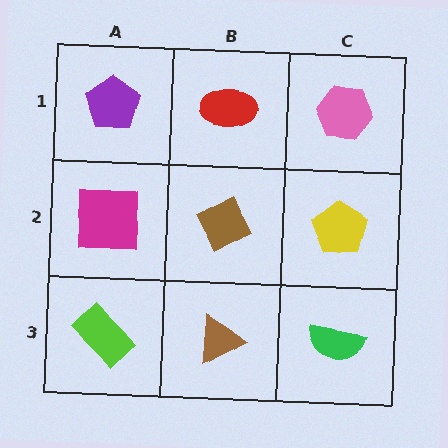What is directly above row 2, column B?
A red ellipse.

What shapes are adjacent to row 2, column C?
A pink hexagon (row 1, column C), a green semicircle (row 3, column C), a brown diamond (row 2, column B).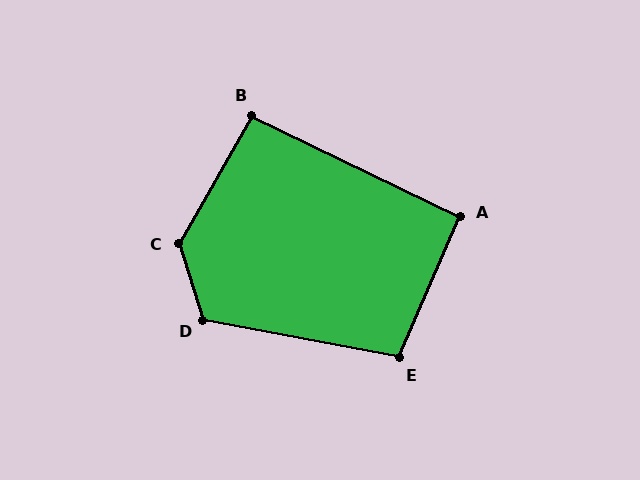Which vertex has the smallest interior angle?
A, at approximately 93 degrees.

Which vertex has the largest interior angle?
C, at approximately 132 degrees.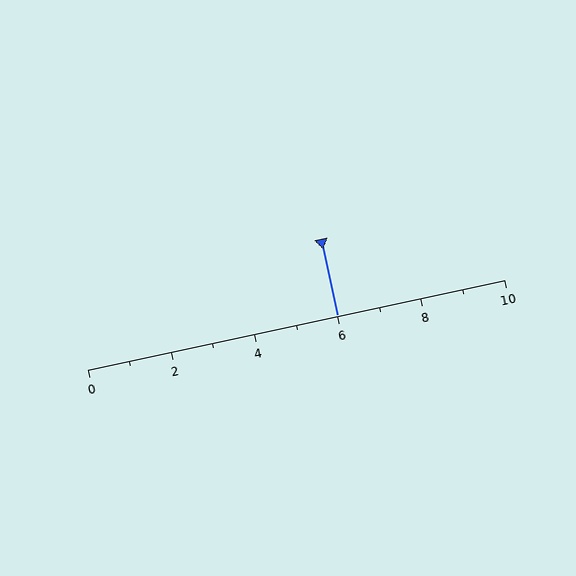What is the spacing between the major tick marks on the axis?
The major ticks are spaced 2 apart.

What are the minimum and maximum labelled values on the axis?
The axis runs from 0 to 10.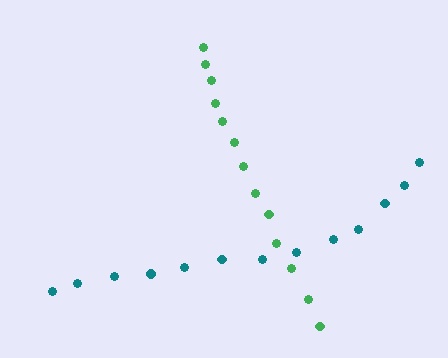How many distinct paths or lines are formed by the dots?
There are 2 distinct paths.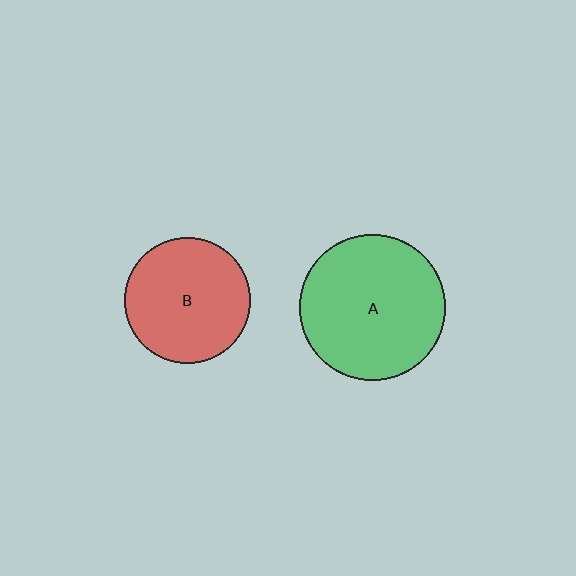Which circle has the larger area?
Circle A (green).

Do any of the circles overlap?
No, none of the circles overlap.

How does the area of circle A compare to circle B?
Approximately 1.3 times.